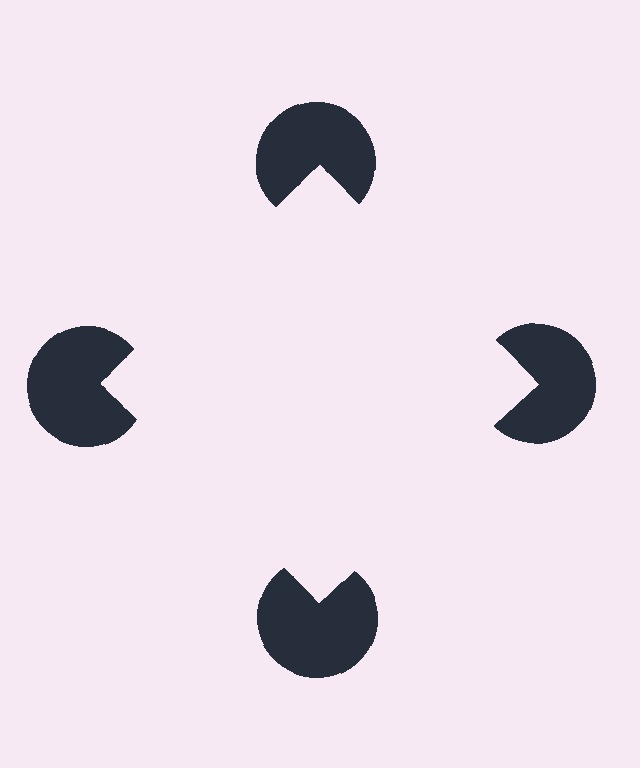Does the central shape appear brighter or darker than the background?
It typically appears slightly brighter than the background, even though no actual brightness change is drawn.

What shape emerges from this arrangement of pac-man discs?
An illusory square — its edges are inferred from the aligned wedge cuts in the pac-man discs, not physically drawn.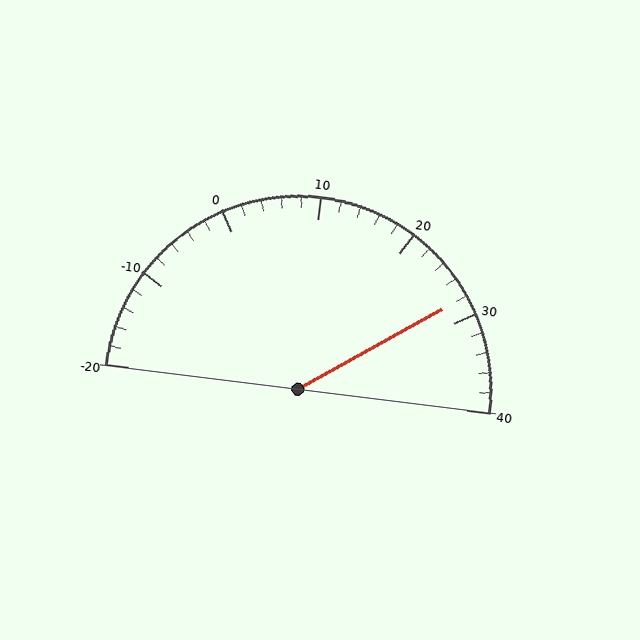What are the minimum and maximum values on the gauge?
The gauge ranges from -20 to 40.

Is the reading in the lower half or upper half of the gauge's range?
The reading is in the upper half of the range (-20 to 40).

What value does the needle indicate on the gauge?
The needle indicates approximately 28.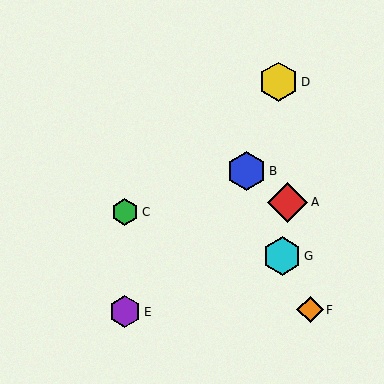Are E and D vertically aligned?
No, E is at x≈125 and D is at x≈278.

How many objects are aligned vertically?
2 objects (C, E) are aligned vertically.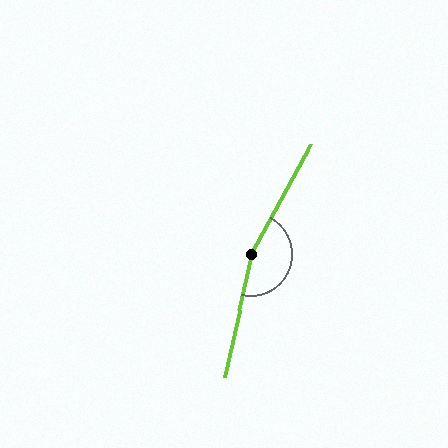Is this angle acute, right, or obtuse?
It is obtuse.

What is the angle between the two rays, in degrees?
Approximately 164 degrees.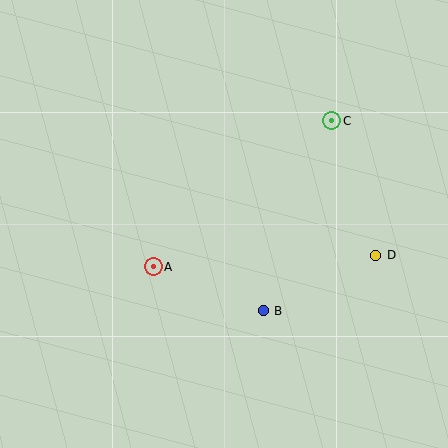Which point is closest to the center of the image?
Point A at (153, 267) is closest to the center.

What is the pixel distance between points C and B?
The distance between C and B is 202 pixels.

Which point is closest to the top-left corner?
Point A is closest to the top-left corner.